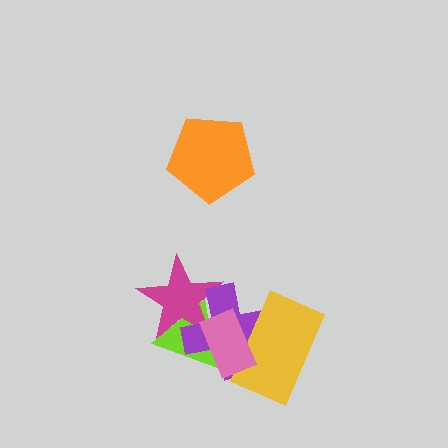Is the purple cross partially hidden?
Yes, it is partially covered by another shape.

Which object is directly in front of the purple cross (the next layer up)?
The yellow rectangle is directly in front of the purple cross.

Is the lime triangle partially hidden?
Yes, it is partially covered by another shape.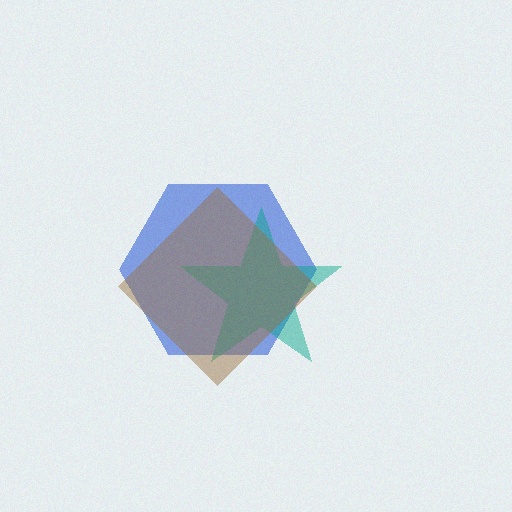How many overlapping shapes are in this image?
There are 3 overlapping shapes in the image.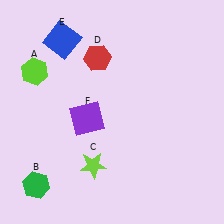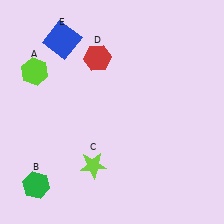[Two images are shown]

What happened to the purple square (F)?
The purple square (F) was removed in Image 2. It was in the bottom-left area of Image 1.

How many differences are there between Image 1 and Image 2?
There is 1 difference between the two images.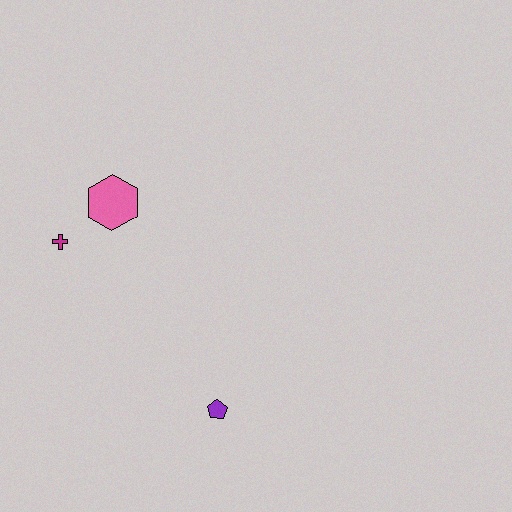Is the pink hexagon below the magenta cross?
No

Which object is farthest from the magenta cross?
The purple pentagon is farthest from the magenta cross.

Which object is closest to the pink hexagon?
The magenta cross is closest to the pink hexagon.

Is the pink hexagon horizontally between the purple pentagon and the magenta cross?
Yes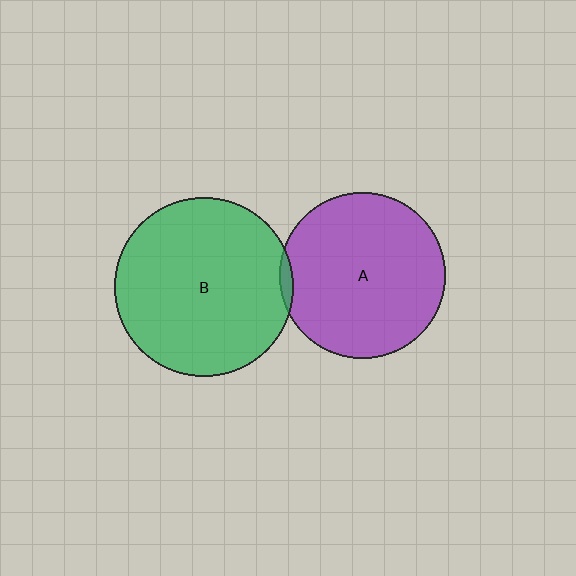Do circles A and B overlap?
Yes.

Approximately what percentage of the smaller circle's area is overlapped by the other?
Approximately 5%.